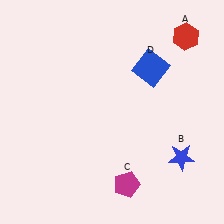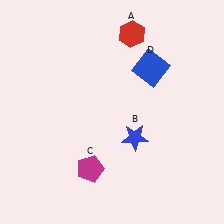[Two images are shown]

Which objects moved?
The objects that moved are: the red hexagon (A), the blue star (B), the magenta pentagon (C).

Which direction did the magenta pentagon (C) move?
The magenta pentagon (C) moved left.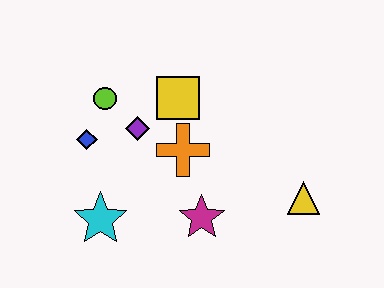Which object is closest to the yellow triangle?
The magenta star is closest to the yellow triangle.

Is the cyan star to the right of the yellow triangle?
No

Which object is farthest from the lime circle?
The yellow triangle is farthest from the lime circle.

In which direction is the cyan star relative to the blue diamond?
The cyan star is below the blue diamond.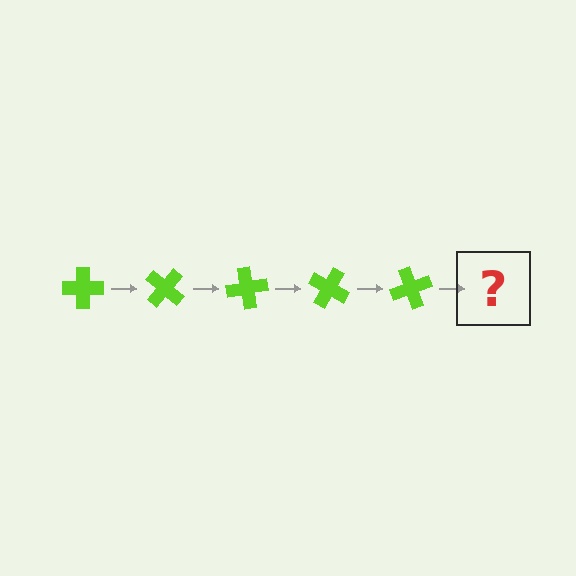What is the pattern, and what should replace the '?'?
The pattern is that the cross rotates 40 degrees each step. The '?' should be a lime cross rotated 200 degrees.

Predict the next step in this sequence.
The next step is a lime cross rotated 200 degrees.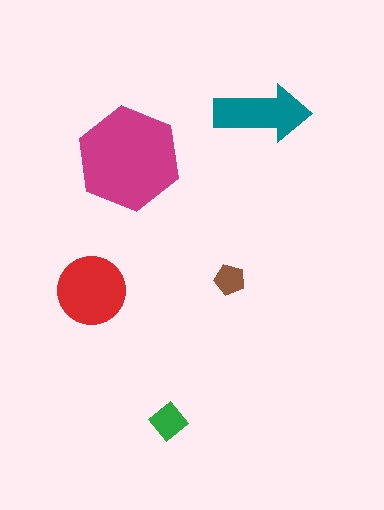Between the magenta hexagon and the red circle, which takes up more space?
The magenta hexagon.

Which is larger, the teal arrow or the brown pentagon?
The teal arrow.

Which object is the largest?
The magenta hexagon.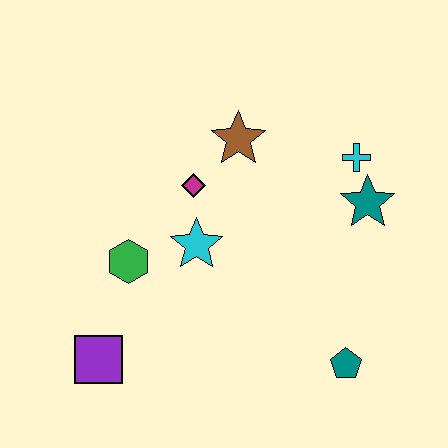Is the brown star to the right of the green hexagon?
Yes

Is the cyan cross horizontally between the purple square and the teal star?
Yes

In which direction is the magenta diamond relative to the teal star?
The magenta diamond is to the left of the teal star.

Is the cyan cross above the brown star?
No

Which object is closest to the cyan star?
The magenta diamond is closest to the cyan star.